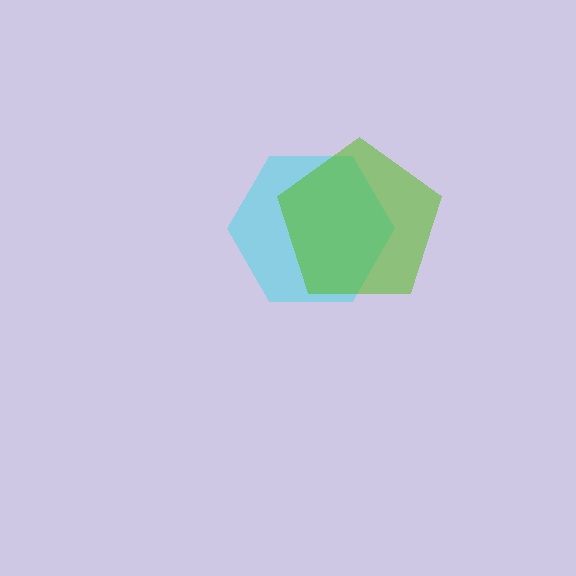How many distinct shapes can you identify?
There are 2 distinct shapes: a cyan hexagon, a lime pentagon.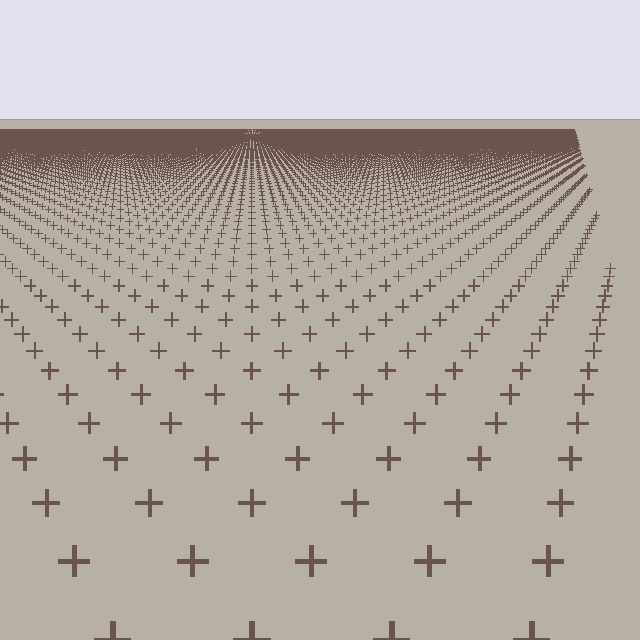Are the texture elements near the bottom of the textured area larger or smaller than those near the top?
Larger. Near the bottom, elements are closer to the viewer and appear at a bigger on-screen size.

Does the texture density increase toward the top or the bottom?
Density increases toward the top.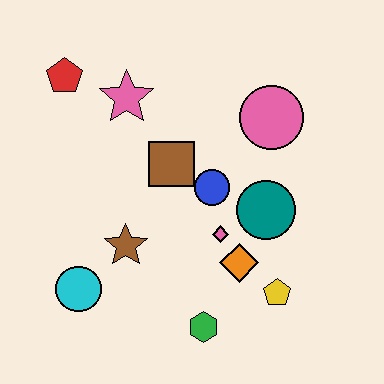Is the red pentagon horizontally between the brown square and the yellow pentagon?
No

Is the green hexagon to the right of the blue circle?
No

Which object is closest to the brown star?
The cyan circle is closest to the brown star.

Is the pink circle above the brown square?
Yes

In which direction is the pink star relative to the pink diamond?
The pink star is above the pink diamond.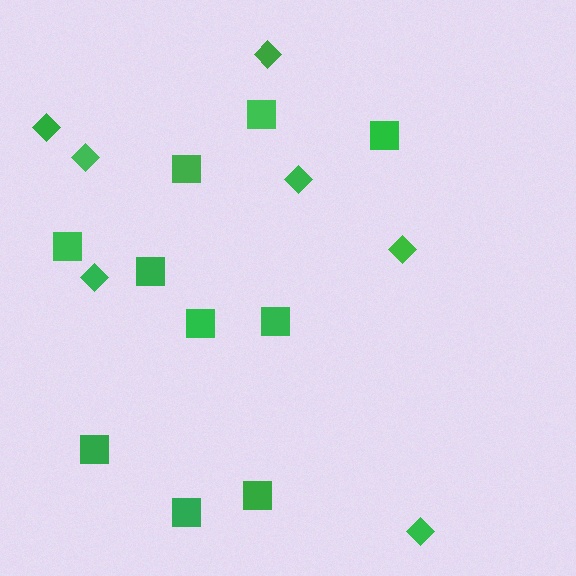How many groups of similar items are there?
There are 2 groups: one group of diamonds (7) and one group of squares (10).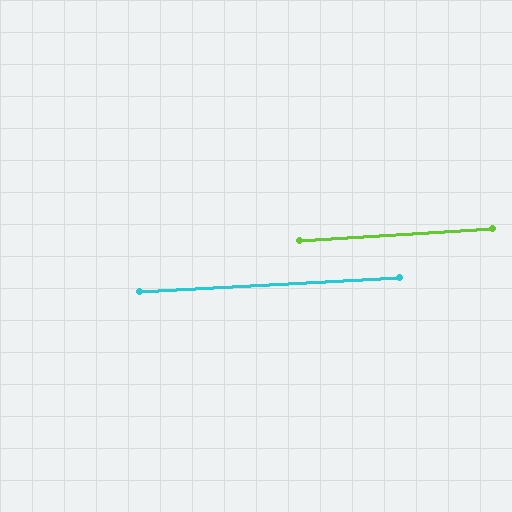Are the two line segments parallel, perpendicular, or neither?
Parallel — their directions differ by only 0.6°.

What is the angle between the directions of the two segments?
Approximately 1 degree.